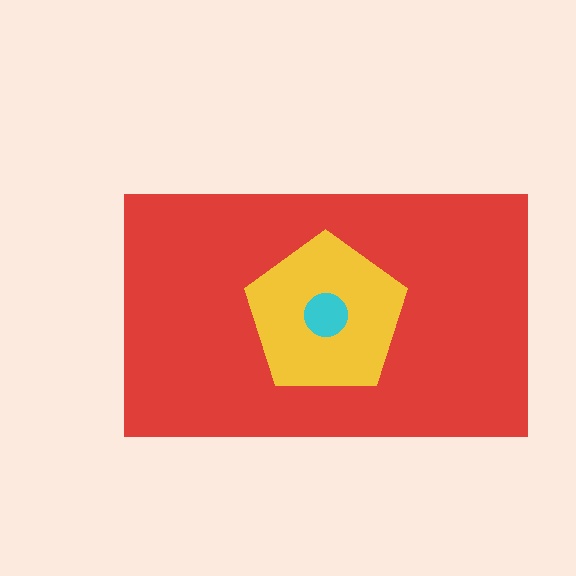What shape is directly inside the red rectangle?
The yellow pentagon.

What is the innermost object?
The cyan circle.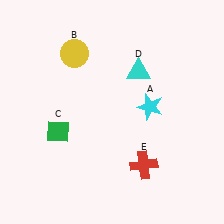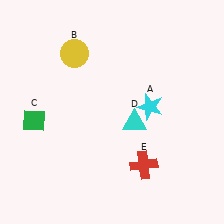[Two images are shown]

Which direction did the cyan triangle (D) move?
The cyan triangle (D) moved down.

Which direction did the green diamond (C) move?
The green diamond (C) moved left.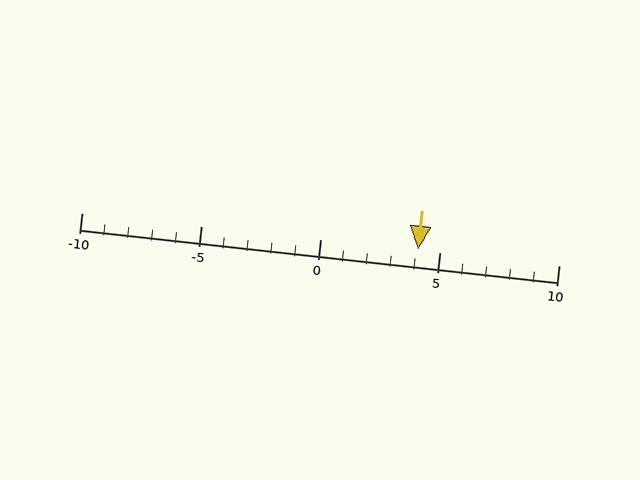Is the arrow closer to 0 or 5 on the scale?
The arrow is closer to 5.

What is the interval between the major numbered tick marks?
The major tick marks are spaced 5 units apart.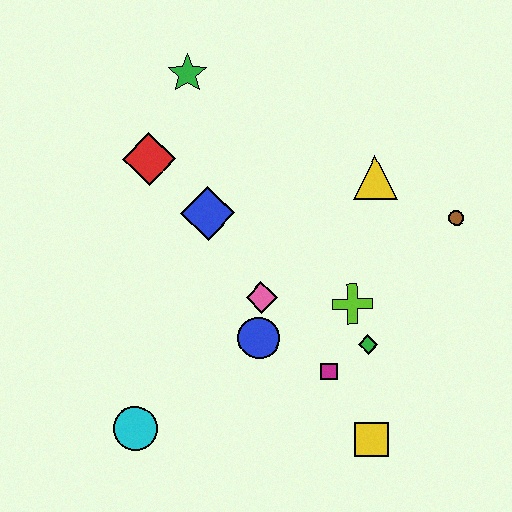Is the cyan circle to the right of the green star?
No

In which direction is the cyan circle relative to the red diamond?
The cyan circle is below the red diamond.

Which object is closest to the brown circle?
The yellow triangle is closest to the brown circle.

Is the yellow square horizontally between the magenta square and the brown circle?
Yes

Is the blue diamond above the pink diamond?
Yes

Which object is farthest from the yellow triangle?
The cyan circle is farthest from the yellow triangle.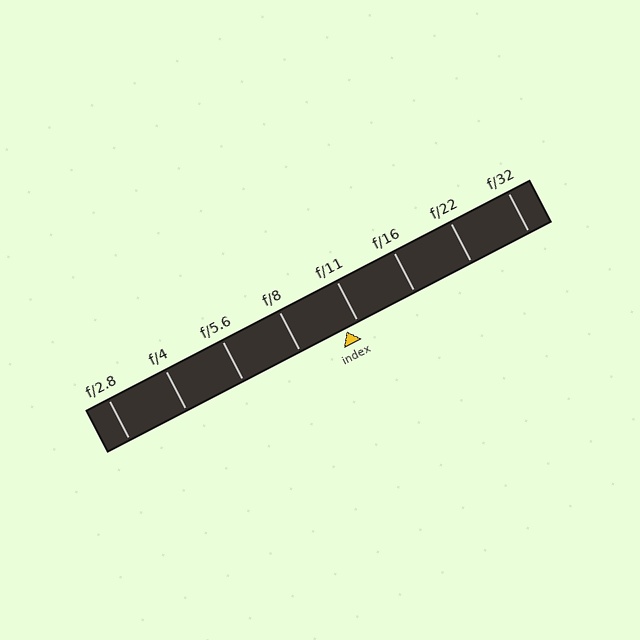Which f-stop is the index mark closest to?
The index mark is closest to f/11.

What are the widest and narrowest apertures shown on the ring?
The widest aperture shown is f/2.8 and the narrowest is f/32.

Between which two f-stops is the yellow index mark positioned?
The index mark is between f/8 and f/11.